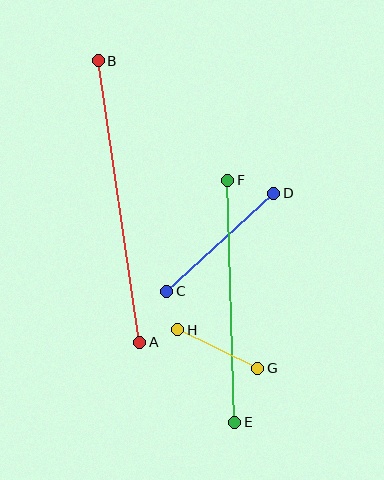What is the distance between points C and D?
The distance is approximately 145 pixels.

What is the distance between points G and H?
The distance is approximately 89 pixels.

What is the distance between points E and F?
The distance is approximately 242 pixels.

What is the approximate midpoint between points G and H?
The midpoint is at approximately (218, 349) pixels.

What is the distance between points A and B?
The distance is approximately 285 pixels.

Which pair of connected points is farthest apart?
Points A and B are farthest apart.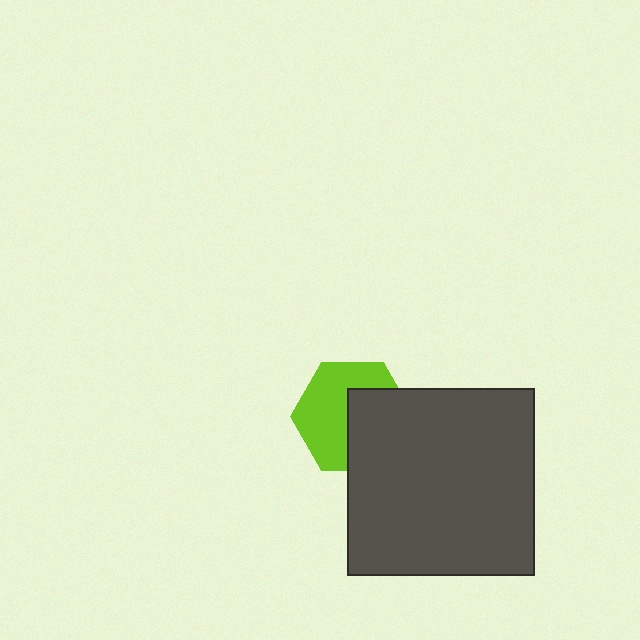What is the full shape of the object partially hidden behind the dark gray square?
The partially hidden object is a lime hexagon.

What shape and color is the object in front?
The object in front is a dark gray square.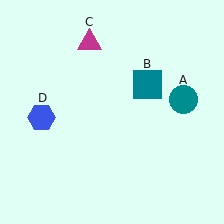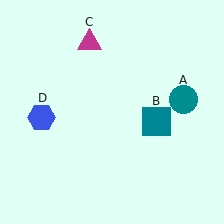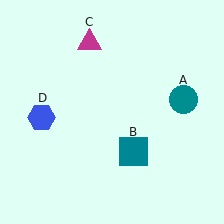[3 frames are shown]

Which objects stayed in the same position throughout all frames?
Teal circle (object A) and magenta triangle (object C) and blue hexagon (object D) remained stationary.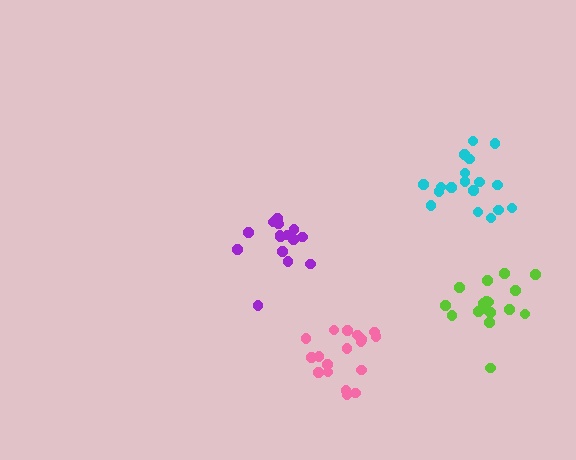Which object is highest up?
The cyan cluster is topmost.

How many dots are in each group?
Group 1: 17 dots, Group 2: 15 dots, Group 3: 18 dots, Group 4: 18 dots (68 total).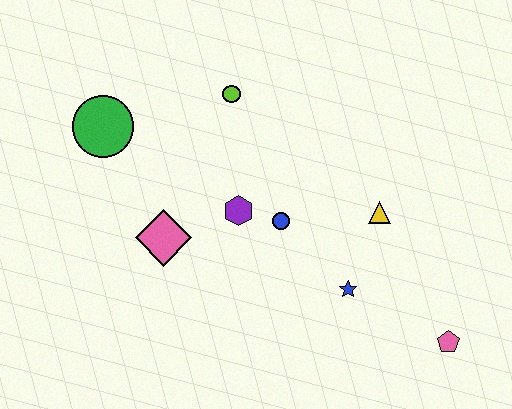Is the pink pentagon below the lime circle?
Yes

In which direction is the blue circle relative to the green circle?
The blue circle is to the right of the green circle.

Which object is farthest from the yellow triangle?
The green circle is farthest from the yellow triangle.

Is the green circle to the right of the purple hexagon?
No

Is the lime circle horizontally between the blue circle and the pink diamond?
Yes